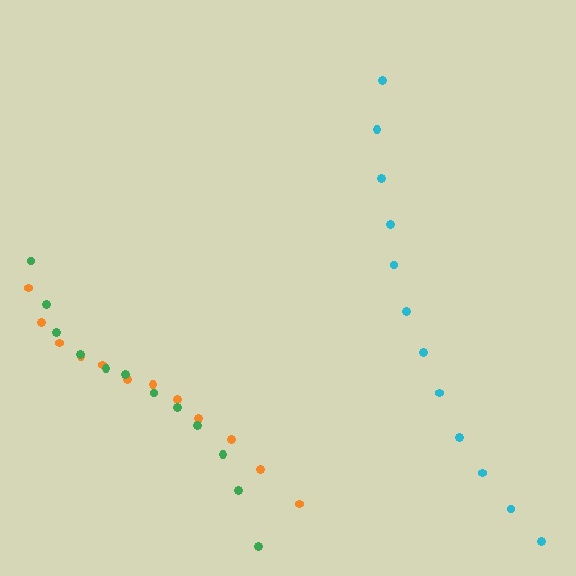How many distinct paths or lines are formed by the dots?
There are 3 distinct paths.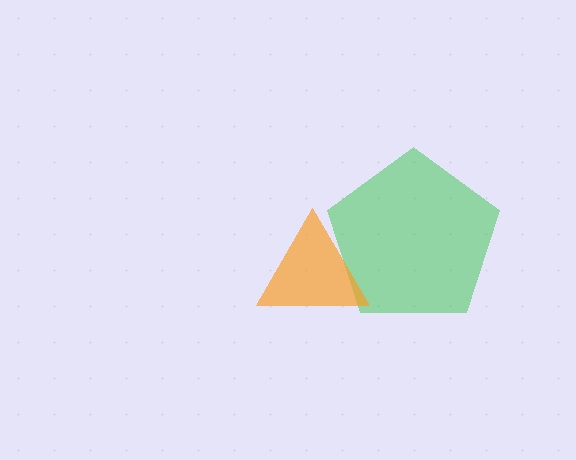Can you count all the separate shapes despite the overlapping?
Yes, there are 2 separate shapes.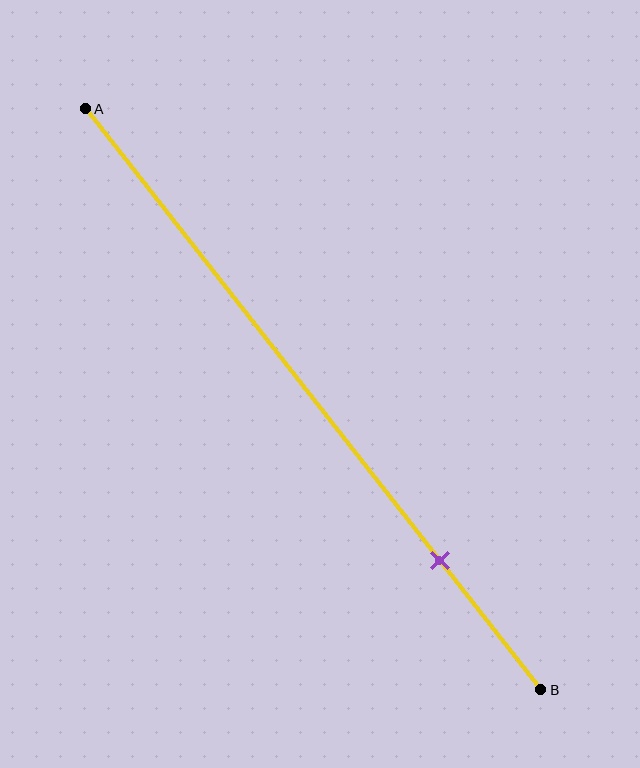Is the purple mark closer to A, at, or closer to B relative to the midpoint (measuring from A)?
The purple mark is closer to point B than the midpoint of segment AB.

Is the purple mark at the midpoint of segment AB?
No, the mark is at about 80% from A, not at the 50% midpoint.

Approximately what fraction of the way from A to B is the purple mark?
The purple mark is approximately 80% of the way from A to B.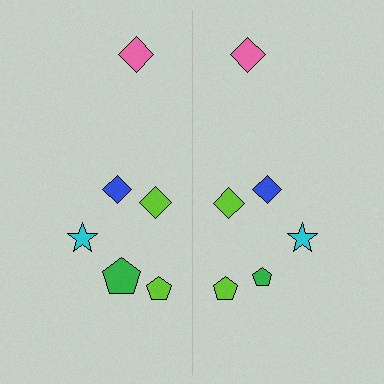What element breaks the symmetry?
The green pentagon on the right side has a different size than its mirror counterpart.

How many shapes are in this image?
There are 12 shapes in this image.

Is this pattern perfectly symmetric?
No, the pattern is not perfectly symmetric. The green pentagon on the right side has a different size than its mirror counterpart.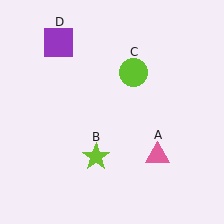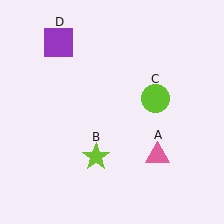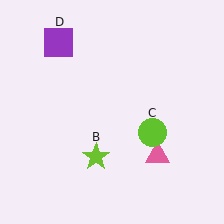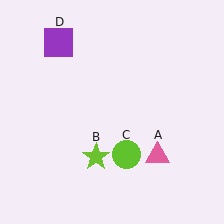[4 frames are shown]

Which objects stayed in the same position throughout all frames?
Pink triangle (object A) and lime star (object B) and purple square (object D) remained stationary.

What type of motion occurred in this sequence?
The lime circle (object C) rotated clockwise around the center of the scene.